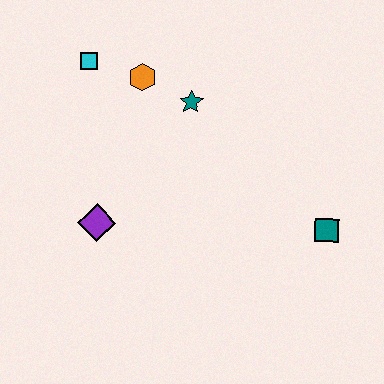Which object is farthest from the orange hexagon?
The teal square is farthest from the orange hexagon.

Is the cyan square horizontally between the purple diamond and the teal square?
No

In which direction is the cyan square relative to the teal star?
The cyan square is to the left of the teal star.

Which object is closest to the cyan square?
The orange hexagon is closest to the cyan square.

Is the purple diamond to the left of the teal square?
Yes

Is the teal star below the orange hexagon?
Yes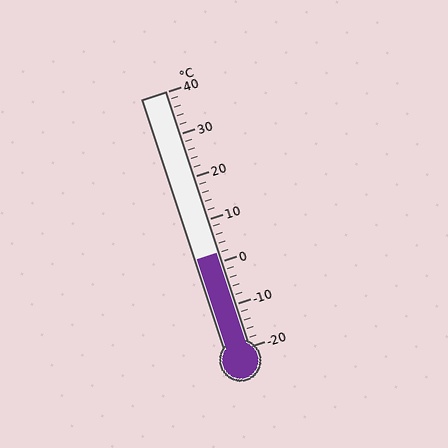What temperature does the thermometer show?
The thermometer shows approximately 2°C.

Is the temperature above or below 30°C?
The temperature is below 30°C.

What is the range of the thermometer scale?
The thermometer scale ranges from -20°C to 40°C.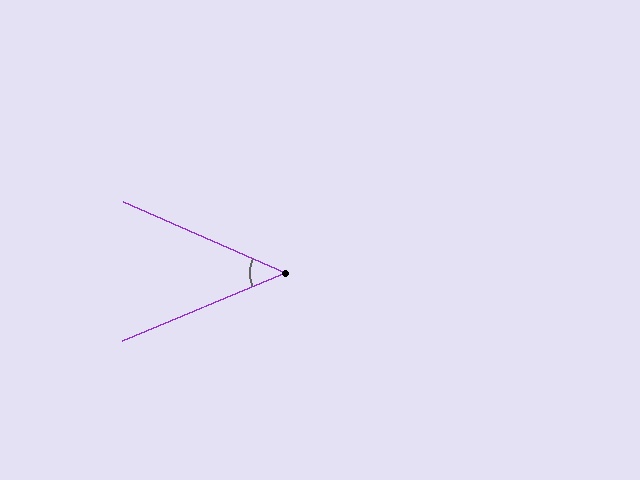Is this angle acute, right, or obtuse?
It is acute.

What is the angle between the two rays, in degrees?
Approximately 46 degrees.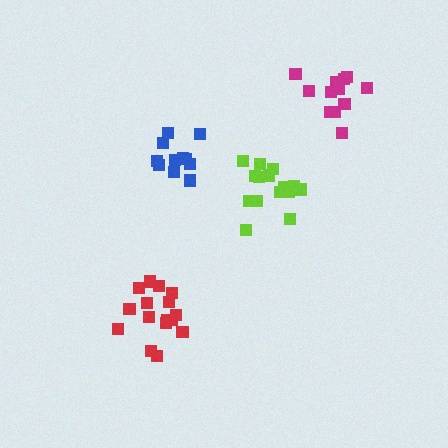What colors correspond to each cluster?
The clusters are colored: lime, blue, red, magenta.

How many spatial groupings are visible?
There are 4 spatial groupings.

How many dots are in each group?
Group 1: 15 dots, Group 2: 11 dots, Group 3: 16 dots, Group 4: 12 dots (54 total).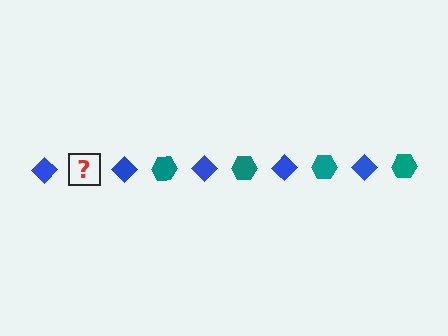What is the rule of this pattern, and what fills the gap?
The rule is that the pattern alternates between blue diamond and teal hexagon. The gap should be filled with a teal hexagon.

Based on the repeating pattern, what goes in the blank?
The blank should be a teal hexagon.